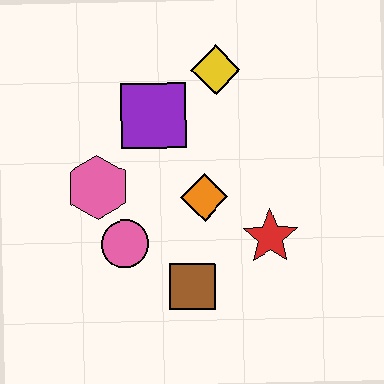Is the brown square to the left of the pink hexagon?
No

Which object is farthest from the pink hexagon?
The red star is farthest from the pink hexagon.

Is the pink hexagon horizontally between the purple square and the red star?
No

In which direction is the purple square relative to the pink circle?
The purple square is above the pink circle.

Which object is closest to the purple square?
The yellow diamond is closest to the purple square.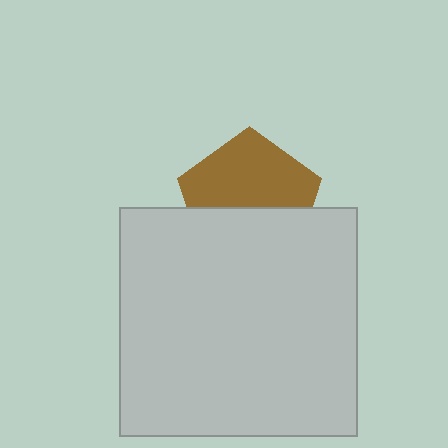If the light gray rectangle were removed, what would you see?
You would see the complete brown pentagon.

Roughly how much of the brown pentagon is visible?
About half of it is visible (roughly 56%).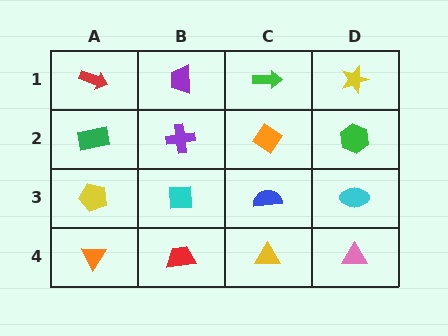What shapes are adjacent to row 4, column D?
A cyan ellipse (row 3, column D), a yellow triangle (row 4, column C).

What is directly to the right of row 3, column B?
A blue semicircle.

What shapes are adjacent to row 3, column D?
A green hexagon (row 2, column D), a pink triangle (row 4, column D), a blue semicircle (row 3, column C).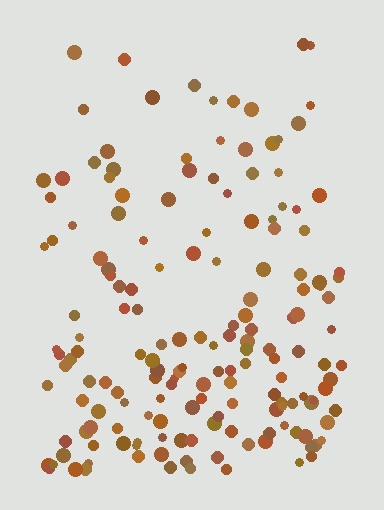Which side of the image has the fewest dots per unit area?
The top.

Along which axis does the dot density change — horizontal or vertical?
Vertical.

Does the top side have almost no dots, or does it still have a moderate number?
Still a moderate number, just noticeably fewer than the bottom.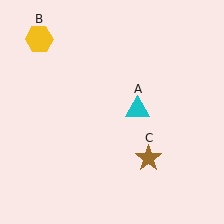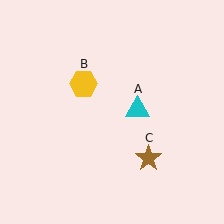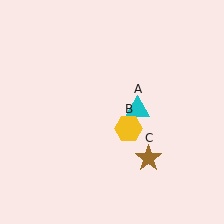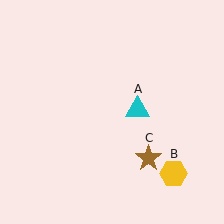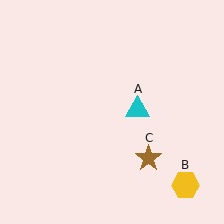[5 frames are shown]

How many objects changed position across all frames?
1 object changed position: yellow hexagon (object B).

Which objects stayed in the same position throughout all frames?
Cyan triangle (object A) and brown star (object C) remained stationary.